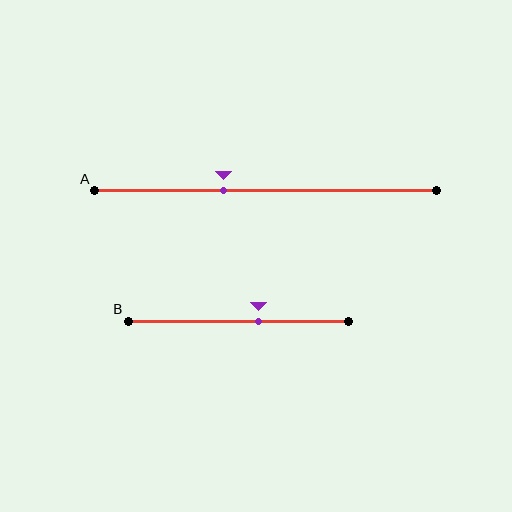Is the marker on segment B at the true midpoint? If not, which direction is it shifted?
No, the marker on segment B is shifted to the right by about 9% of the segment length.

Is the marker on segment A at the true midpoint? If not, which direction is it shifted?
No, the marker on segment A is shifted to the left by about 12% of the segment length.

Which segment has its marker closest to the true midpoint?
Segment B has its marker closest to the true midpoint.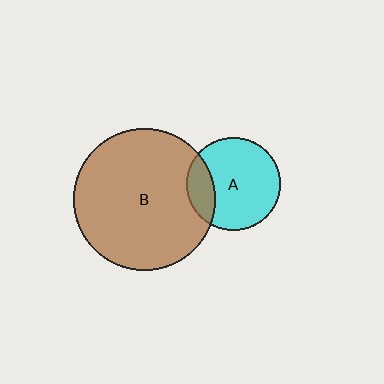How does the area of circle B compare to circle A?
Approximately 2.3 times.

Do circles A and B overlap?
Yes.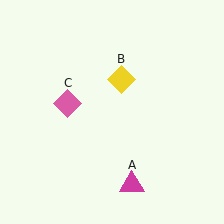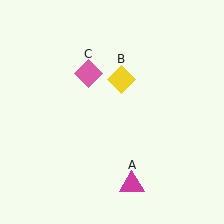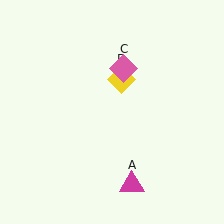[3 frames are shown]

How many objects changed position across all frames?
1 object changed position: pink diamond (object C).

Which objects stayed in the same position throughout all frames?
Magenta triangle (object A) and yellow diamond (object B) remained stationary.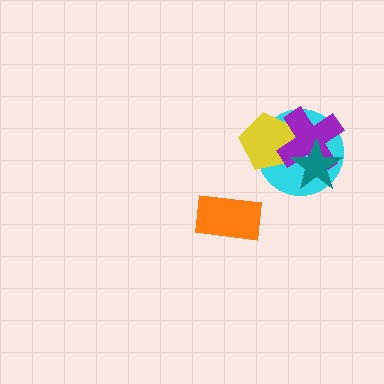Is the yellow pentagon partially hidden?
Yes, it is partially covered by another shape.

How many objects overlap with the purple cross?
3 objects overlap with the purple cross.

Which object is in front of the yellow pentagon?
The purple cross is in front of the yellow pentagon.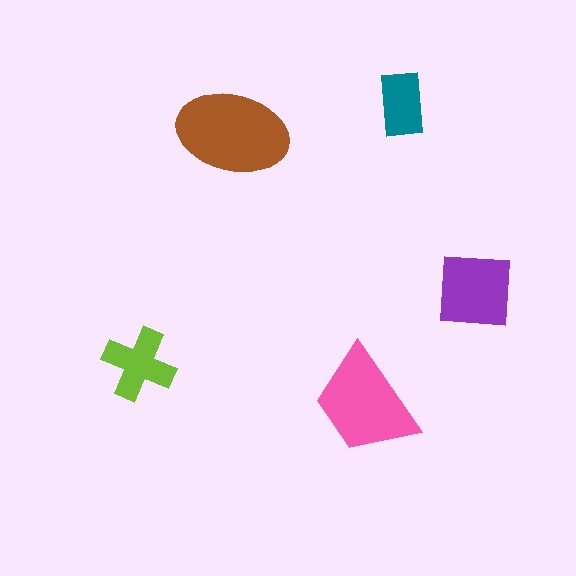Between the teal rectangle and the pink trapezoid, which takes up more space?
The pink trapezoid.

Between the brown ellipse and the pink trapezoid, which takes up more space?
The brown ellipse.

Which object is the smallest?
The teal rectangle.